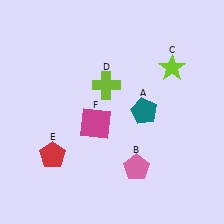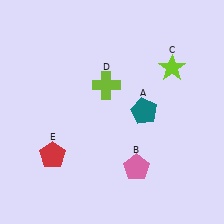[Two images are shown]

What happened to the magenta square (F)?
The magenta square (F) was removed in Image 2. It was in the bottom-left area of Image 1.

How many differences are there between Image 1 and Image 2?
There is 1 difference between the two images.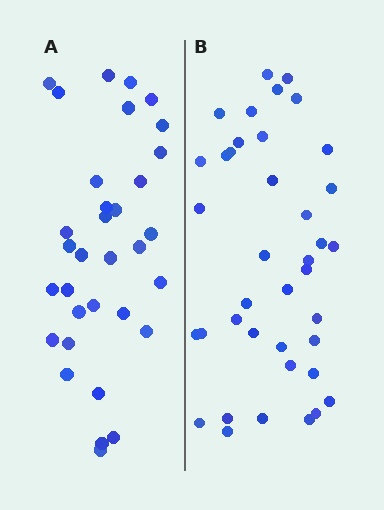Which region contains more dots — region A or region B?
Region B (the right region) has more dots.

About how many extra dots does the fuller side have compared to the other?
Region B has about 6 more dots than region A.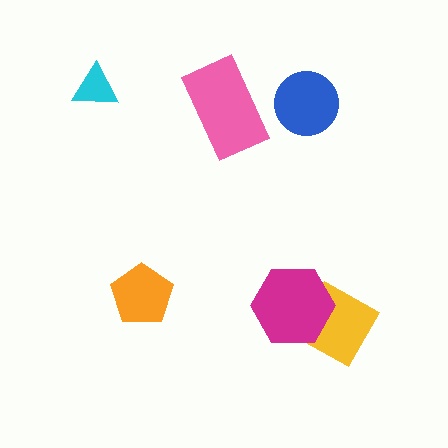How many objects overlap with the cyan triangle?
0 objects overlap with the cyan triangle.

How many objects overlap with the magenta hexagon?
1 object overlaps with the magenta hexagon.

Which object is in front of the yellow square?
The magenta hexagon is in front of the yellow square.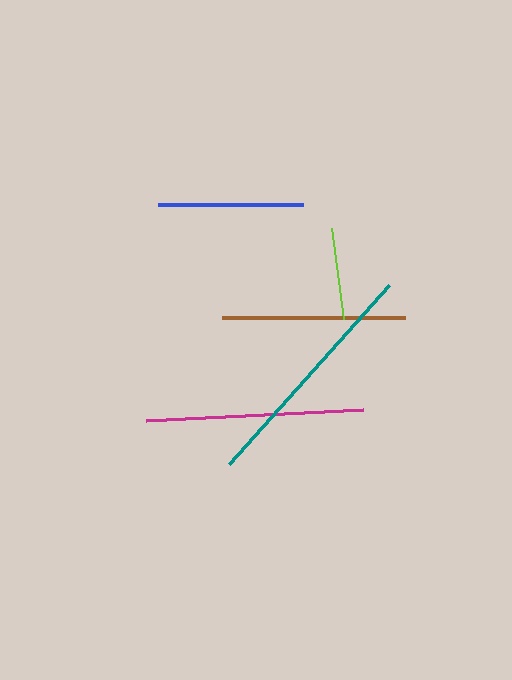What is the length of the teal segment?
The teal segment is approximately 240 pixels long.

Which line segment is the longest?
The teal line is the longest at approximately 240 pixels.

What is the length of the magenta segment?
The magenta segment is approximately 217 pixels long.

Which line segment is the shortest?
The lime line is the shortest at approximately 92 pixels.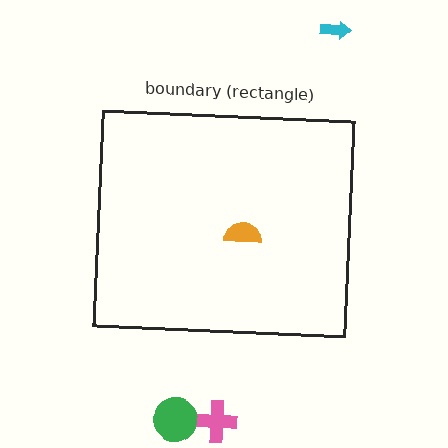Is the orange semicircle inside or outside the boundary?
Inside.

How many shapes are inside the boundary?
1 inside, 3 outside.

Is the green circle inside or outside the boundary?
Outside.